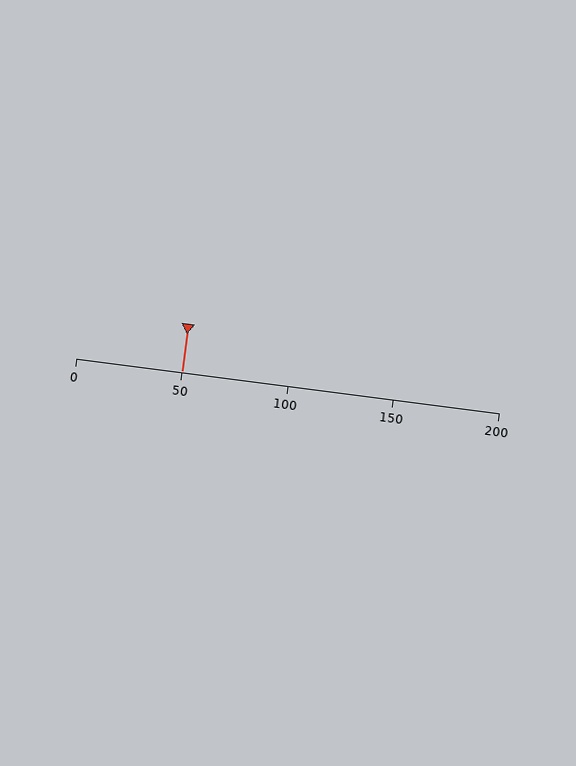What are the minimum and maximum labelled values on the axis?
The axis runs from 0 to 200.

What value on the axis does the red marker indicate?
The marker indicates approximately 50.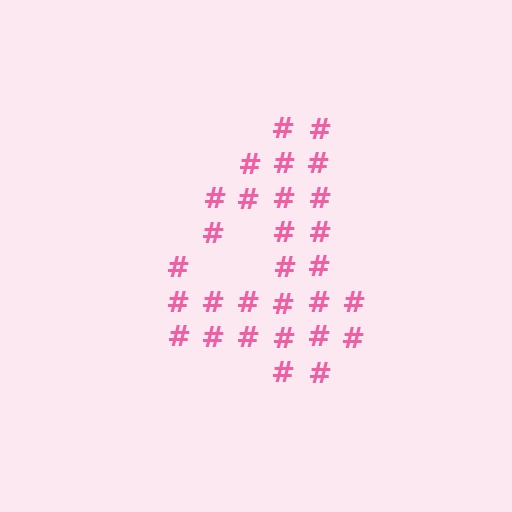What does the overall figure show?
The overall figure shows the digit 4.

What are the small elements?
The small elements are hash symbols.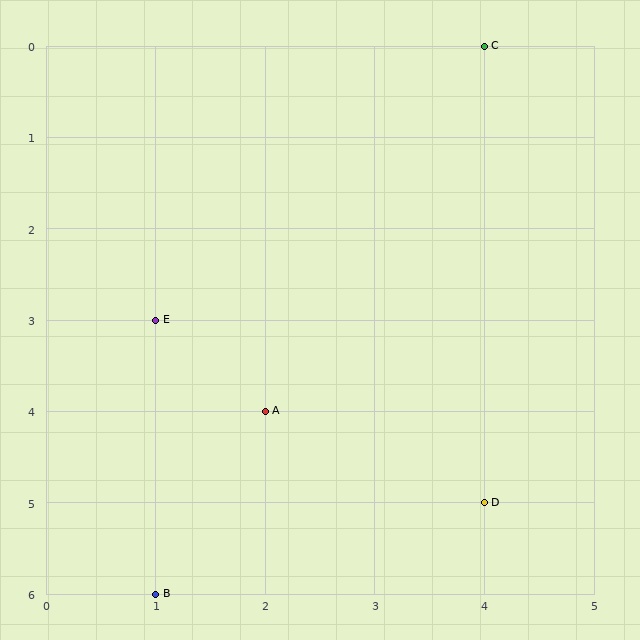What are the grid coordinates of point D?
Point D is at grid coordinates (4, 5).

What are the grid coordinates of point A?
Point A is at grid coordinates (2, 4).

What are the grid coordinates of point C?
Point C is at grid coordinates (4, 0).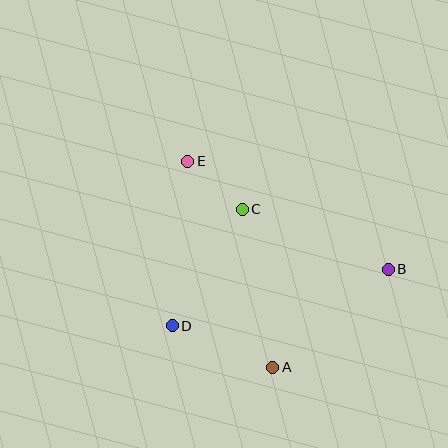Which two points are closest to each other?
Points C and E are closest to each other.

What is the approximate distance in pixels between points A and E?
The distance between A and E is approximately 223 pixels.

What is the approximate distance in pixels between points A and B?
The distance between A and B is approximately 152 pixels.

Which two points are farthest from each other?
Points B and E are farthest from each other.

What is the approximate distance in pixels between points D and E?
The distance between D and E is approximately 165 pixels.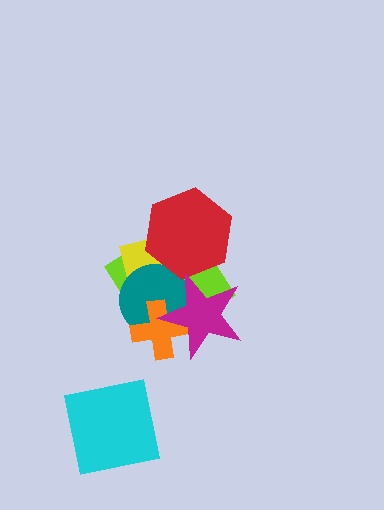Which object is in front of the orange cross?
The magenta star is in front of the orange cross.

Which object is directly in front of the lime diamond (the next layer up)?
The yellow square is directly in front of the lime diamond.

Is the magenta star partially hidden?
No, no other shape covers it.